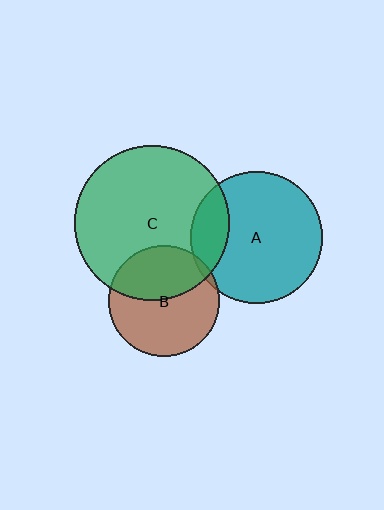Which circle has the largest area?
Circle C (green).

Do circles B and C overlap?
Yes.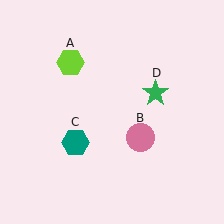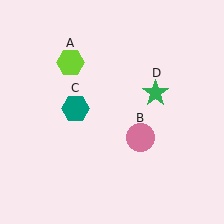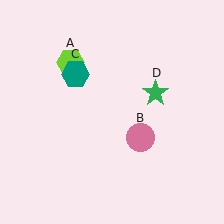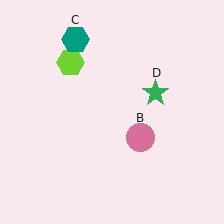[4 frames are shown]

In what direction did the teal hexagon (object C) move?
The teal hexagon (object C) moved up.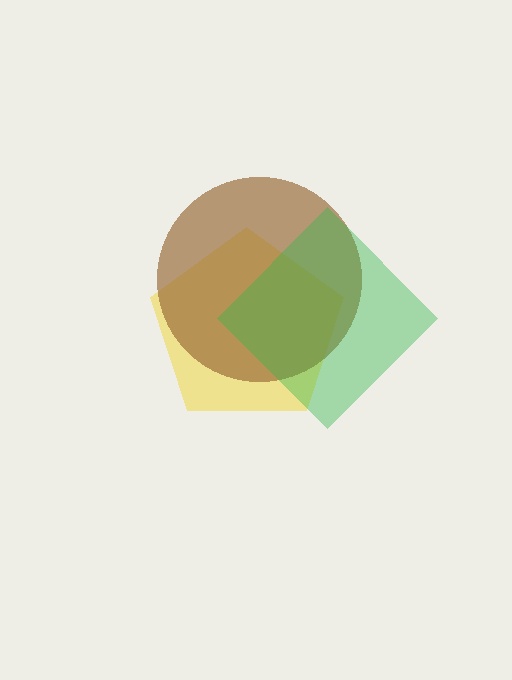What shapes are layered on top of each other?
The layered shapes are: a yellow pentagon, a brown circle, a green diamond.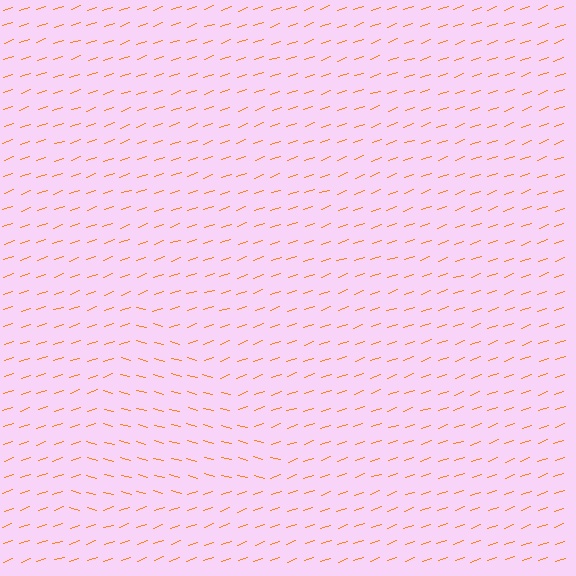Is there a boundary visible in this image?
Yes, there is a texture boundary formed by a change in line orientation.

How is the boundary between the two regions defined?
The boundary is defined purely by a change in line orientation (approximately 34 degrees difference). All lines are the same color and thickness.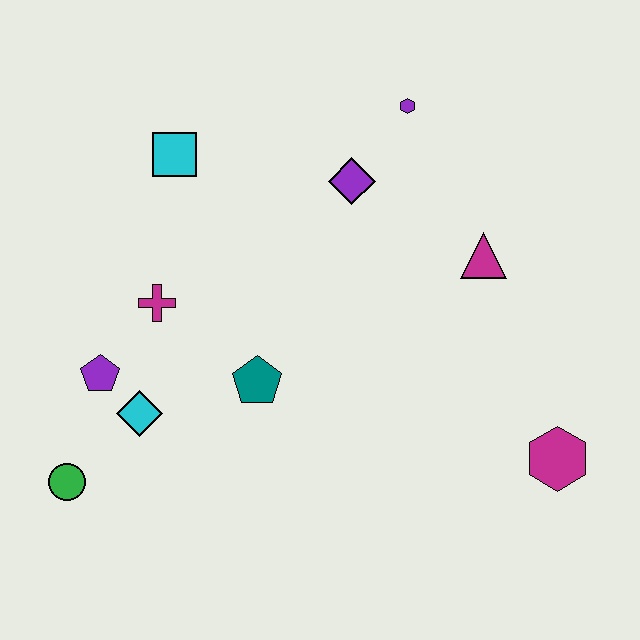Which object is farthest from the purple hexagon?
The green circle is farthest from the purple hexagon.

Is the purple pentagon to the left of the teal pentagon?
Yes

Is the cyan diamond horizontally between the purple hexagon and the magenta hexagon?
No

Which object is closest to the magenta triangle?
The purple diamond is closest to the magenta triangle.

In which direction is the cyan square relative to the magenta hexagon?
The cyan square is to the left of the magenta hexagon.